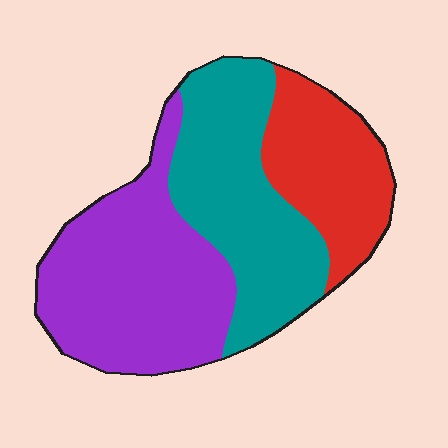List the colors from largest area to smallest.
From largest to smallest: purple, teal, red.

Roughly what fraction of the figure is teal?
Teal covers 35% of the figure.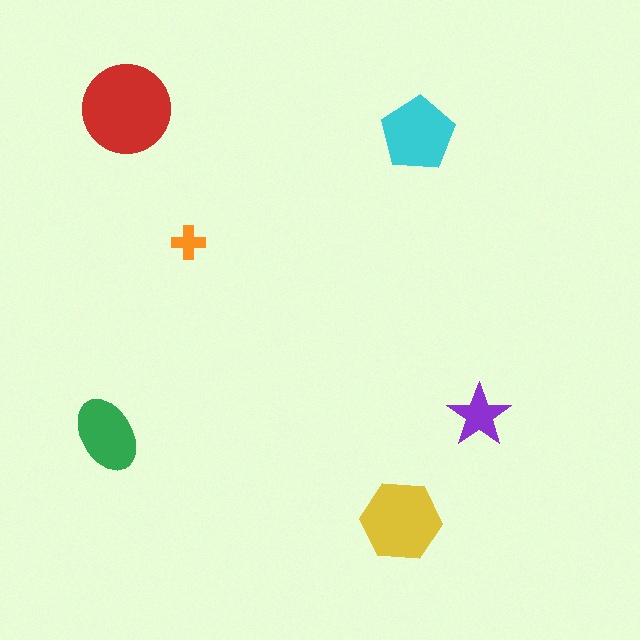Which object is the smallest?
The orange cross.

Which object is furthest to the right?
The purple star is rightmost.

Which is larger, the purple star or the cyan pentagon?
The cyan pentagon.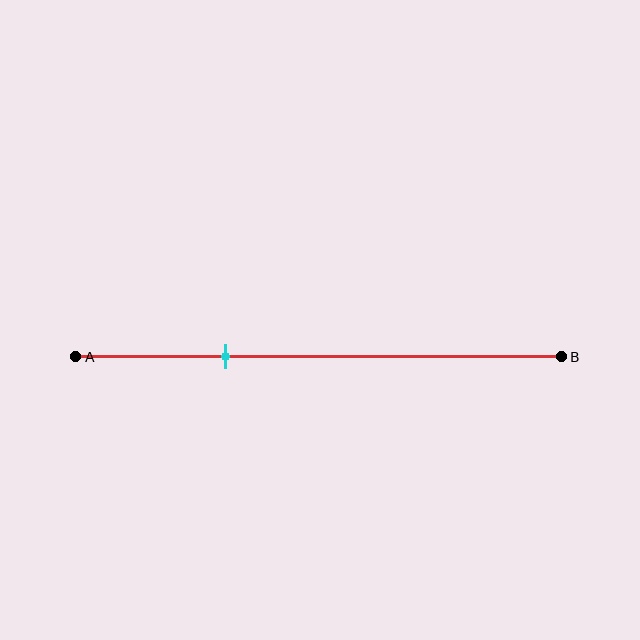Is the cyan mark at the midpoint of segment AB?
No, the mark is at about 30% from A, not at the 50% midpoint.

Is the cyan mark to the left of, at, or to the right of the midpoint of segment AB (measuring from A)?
The cyan mark is to the left of the midpoint of segment AB.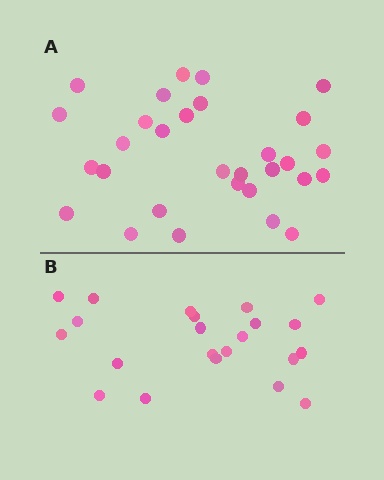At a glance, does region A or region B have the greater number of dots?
Region A (the top region) has more dots.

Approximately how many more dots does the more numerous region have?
Region A has roughly 8 or so more dots than region B.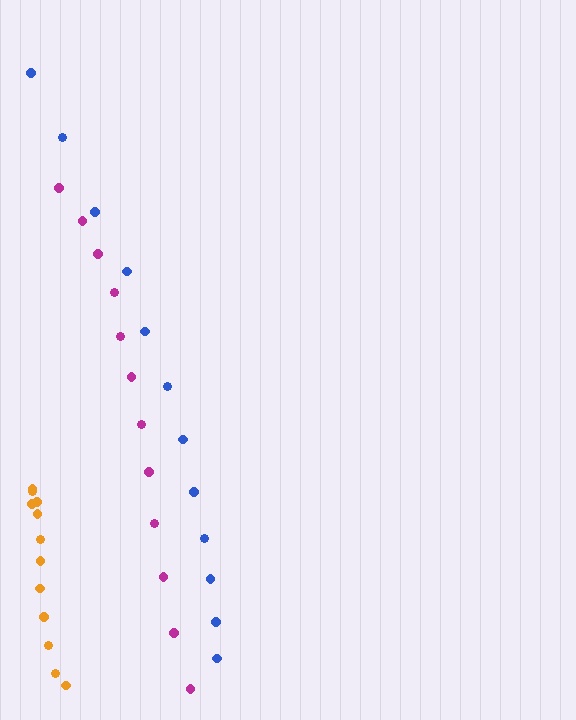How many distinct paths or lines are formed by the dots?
There are 3 distinct paths.